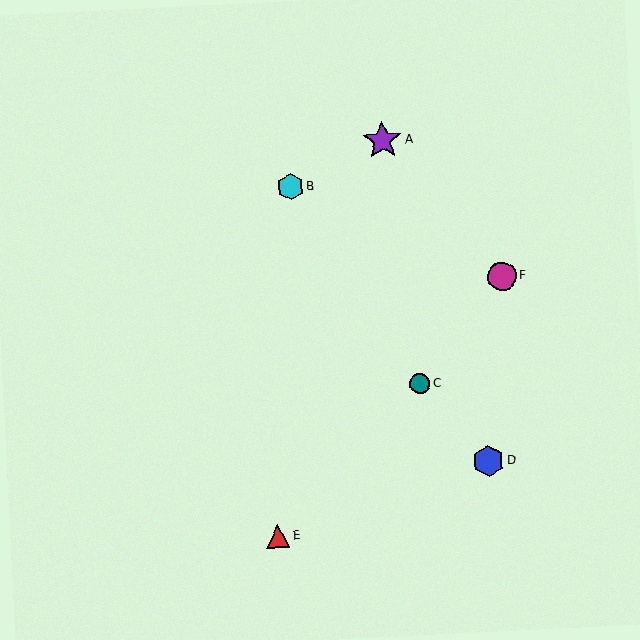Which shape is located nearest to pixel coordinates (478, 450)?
The blue hexagon (labeled D) at (488, 461) is nearest to that location.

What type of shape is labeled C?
Shape C is a teal circle.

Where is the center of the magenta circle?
The center of the magenta circle is at (502, 276).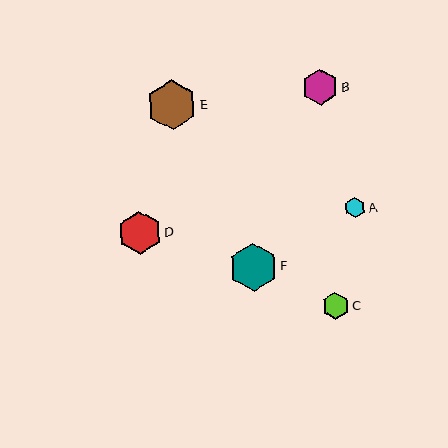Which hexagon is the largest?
Hexagon E is the largest with a size of approximately 50 pixels.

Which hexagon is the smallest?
Hexagon A is the smallest with a size of approximately 20 pixels.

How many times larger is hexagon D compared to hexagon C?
Hexagon D is approximately 1.6 times the size of hexagon C.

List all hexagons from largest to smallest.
From largest to smallest: E, F, D, B, C, A.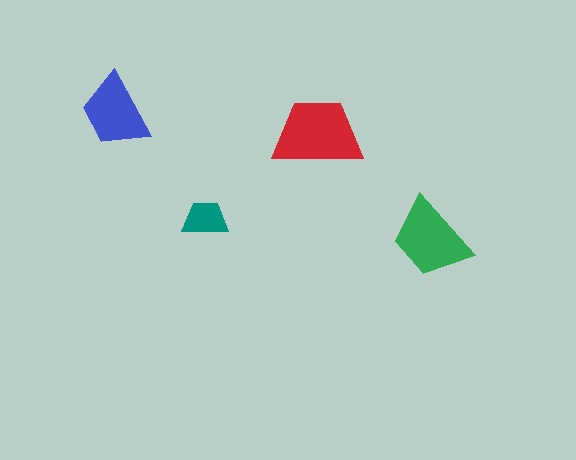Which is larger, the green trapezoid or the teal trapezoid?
The green one.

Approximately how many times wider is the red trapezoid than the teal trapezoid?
About 2 times wider.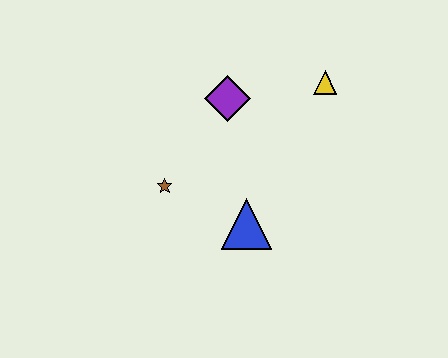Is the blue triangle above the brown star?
No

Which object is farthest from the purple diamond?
The blue triangle is farthest from the purple diamond.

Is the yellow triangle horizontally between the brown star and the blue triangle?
No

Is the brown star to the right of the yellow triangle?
No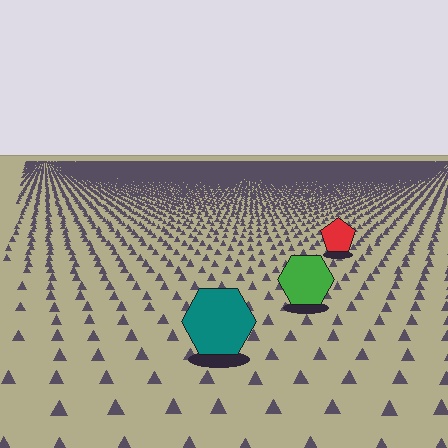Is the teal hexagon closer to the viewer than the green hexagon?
Yes. The teal hexagon is closer — you can tell from the texture gradient: the ground texture is coarser near it.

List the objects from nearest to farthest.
From nearest to farthest: the teal hexagon, the green hexagon, the red pentagon.